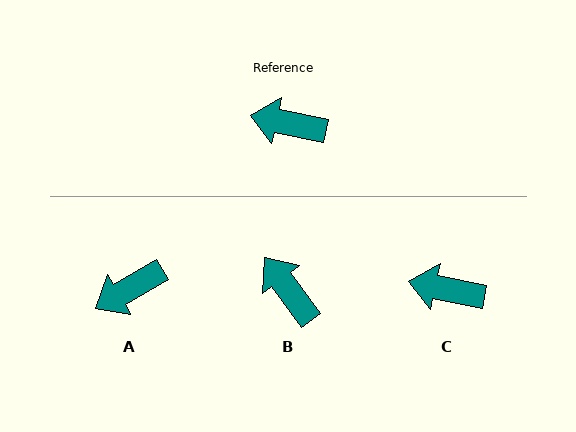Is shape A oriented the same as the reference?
No, it is off by about 42 degrees.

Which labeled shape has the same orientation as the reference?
C.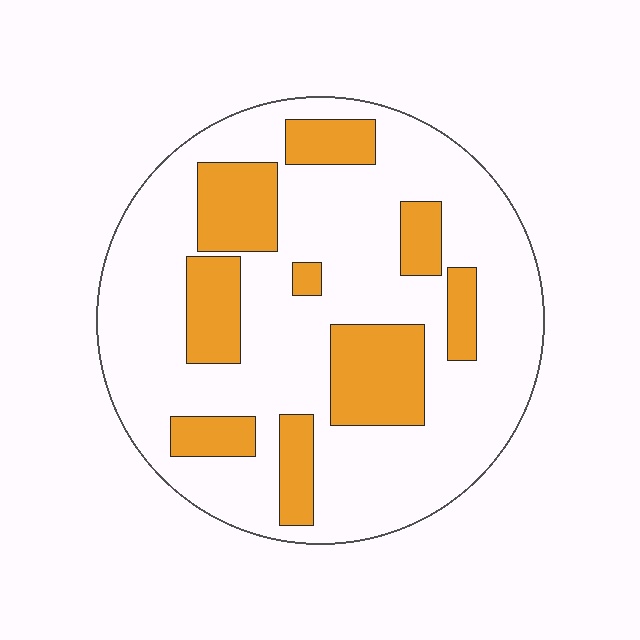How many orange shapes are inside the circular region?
9.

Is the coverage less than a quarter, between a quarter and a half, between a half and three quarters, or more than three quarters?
Between a quarter and a half.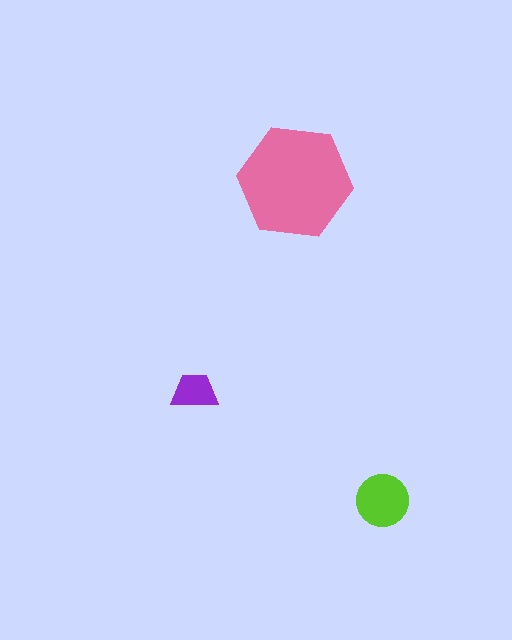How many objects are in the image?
There are 3 objects in the image.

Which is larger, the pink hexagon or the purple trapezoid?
The pink hexagon.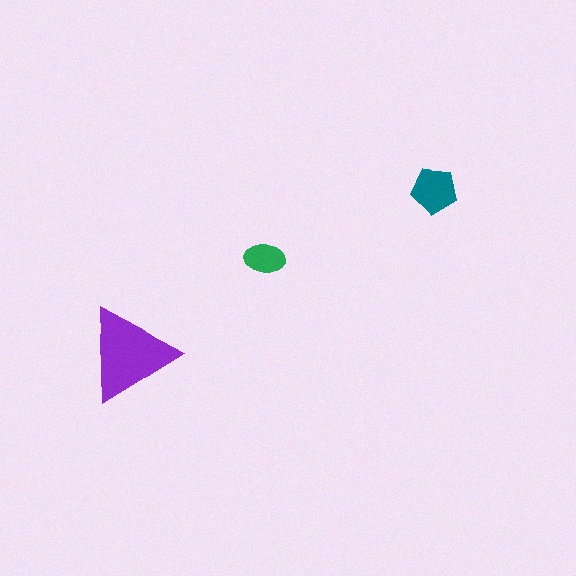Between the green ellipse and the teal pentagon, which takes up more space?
The teal pentagon.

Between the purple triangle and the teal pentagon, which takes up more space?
The purple triangle.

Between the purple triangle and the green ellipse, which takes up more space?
The purple triangle.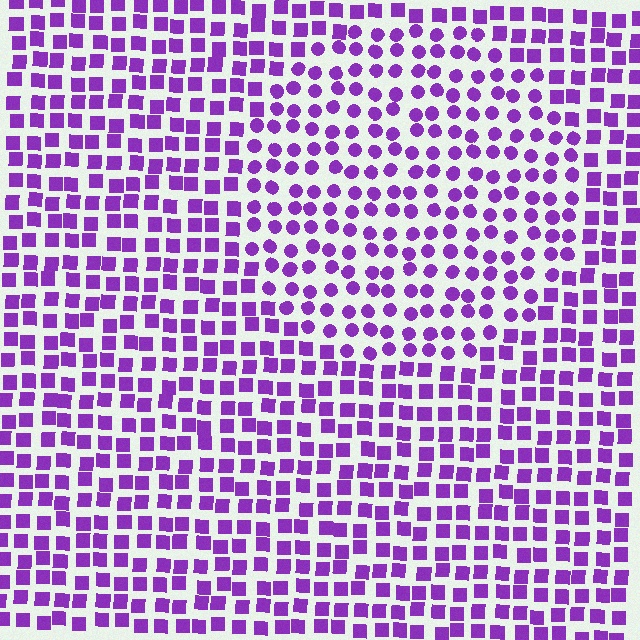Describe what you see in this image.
The image is filled with small purple elements arranged in a uniform grid. A circle-shaped region contains circles, while the surrounding area contains squares. The boundary is defined purely by the change in element shape.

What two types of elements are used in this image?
The image uses circles inside the circle region and squares outside it.